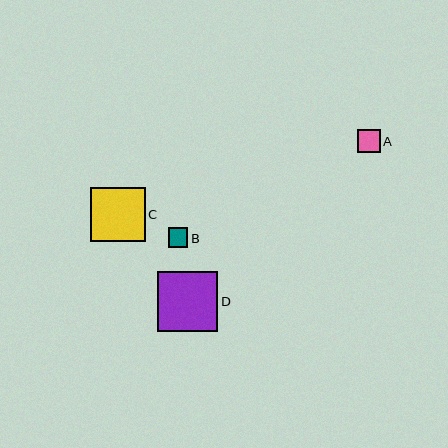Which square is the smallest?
Square B is the smallest with a size of approximately 20 pixels.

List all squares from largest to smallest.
From largest to smallest: D, C, A, B.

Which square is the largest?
Square D is the largest with a size of approximately 60 pixels.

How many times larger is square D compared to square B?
Square D is approximately 3.0 times the size of square B.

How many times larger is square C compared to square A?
Square C is approximately 2.4 times the size of square A.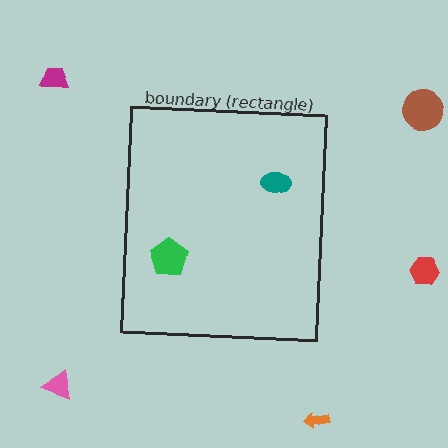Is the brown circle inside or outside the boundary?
Outside.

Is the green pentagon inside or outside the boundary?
Inside.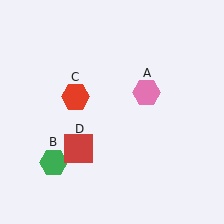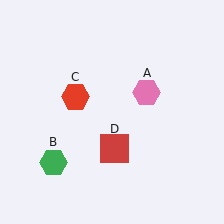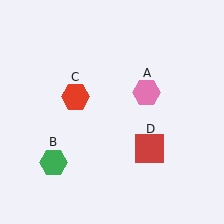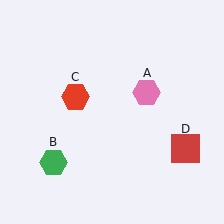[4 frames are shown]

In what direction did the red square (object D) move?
The red square (object D) moved right.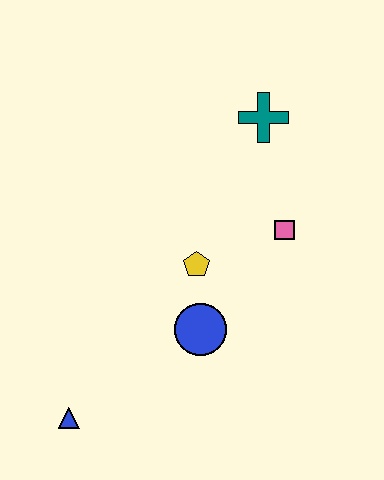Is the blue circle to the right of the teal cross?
No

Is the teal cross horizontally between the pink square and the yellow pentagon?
Yes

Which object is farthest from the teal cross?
The blue triangle is farthest from the teal cross.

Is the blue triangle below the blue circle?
Yes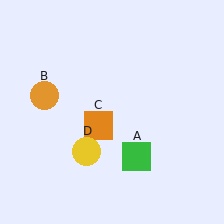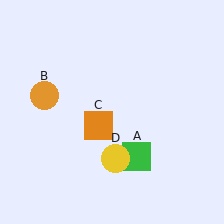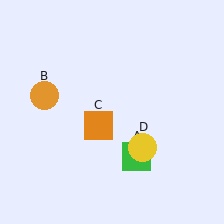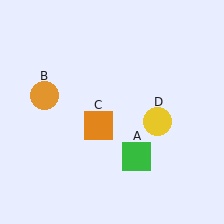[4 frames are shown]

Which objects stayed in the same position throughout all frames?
Green square (object A) and orange circle (object B) and orange square (object C) remained stationary.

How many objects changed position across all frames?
1 object changed position: yellow circle (object D).